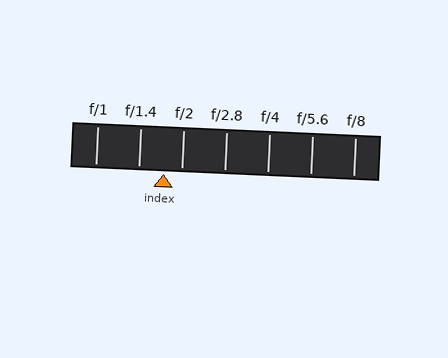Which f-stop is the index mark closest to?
The index mark is closest to f/2.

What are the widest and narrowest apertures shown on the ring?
The widest aperture shown is f/1 and the narrowest is f/8.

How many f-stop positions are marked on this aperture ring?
There are 7 f-stop positions marked.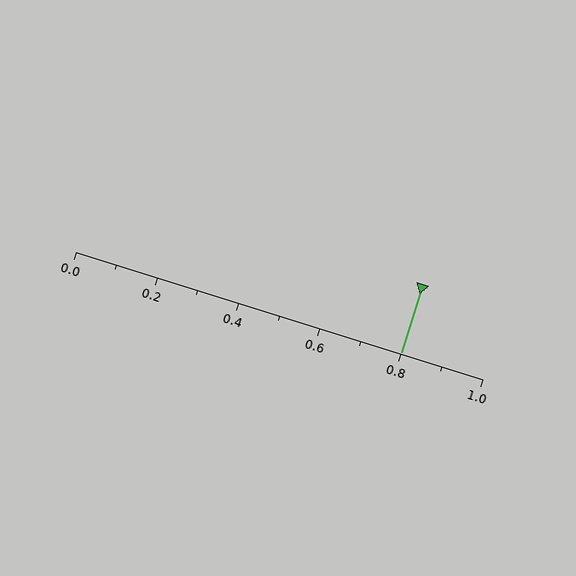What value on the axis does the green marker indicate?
The marker indicates approximately 0.8.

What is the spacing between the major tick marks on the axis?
The major ticks are spaced 0.2 apart.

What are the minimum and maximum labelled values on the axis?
The axis runs from 0.0 to 1.0.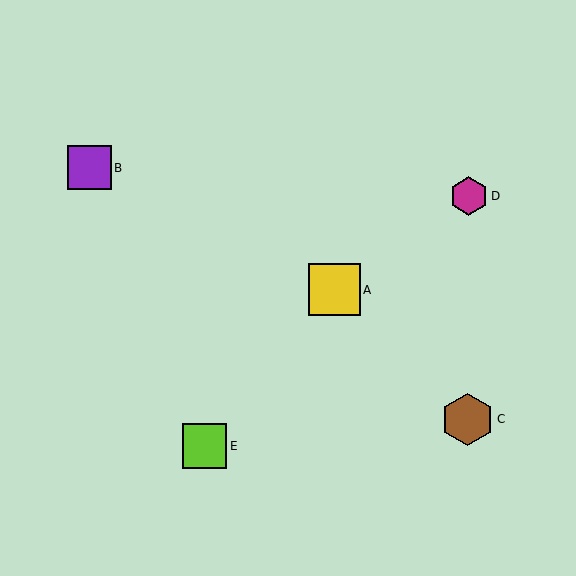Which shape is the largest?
The brown hexagon (labeled C) is the largest.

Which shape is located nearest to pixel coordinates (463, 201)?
The magenta hexagon (labeled D) at (469, 196) is nearest to that location.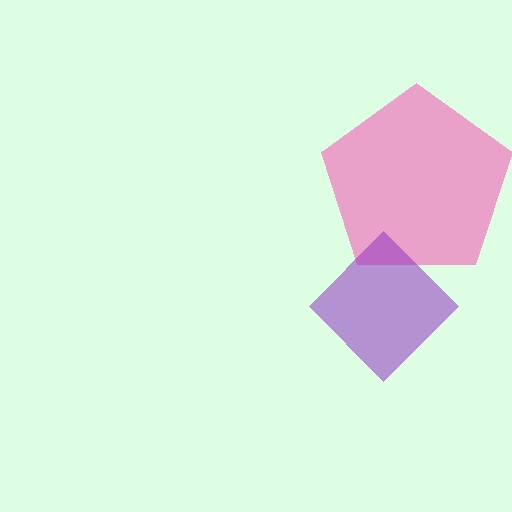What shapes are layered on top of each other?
The layered shapes are: a pink pentagon, a purple diamond.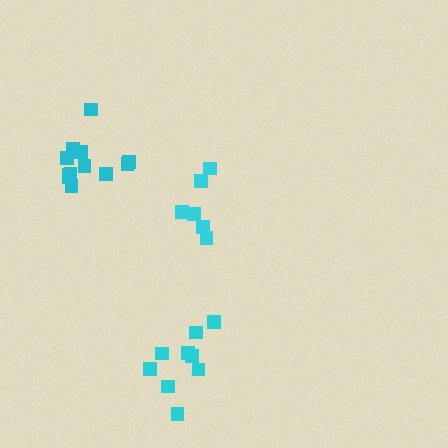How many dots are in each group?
Group 1: 9 dots, Group 2: 6 dots, Group 3: 12 dots (27 total).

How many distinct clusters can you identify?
There are 3 distinct clusters.